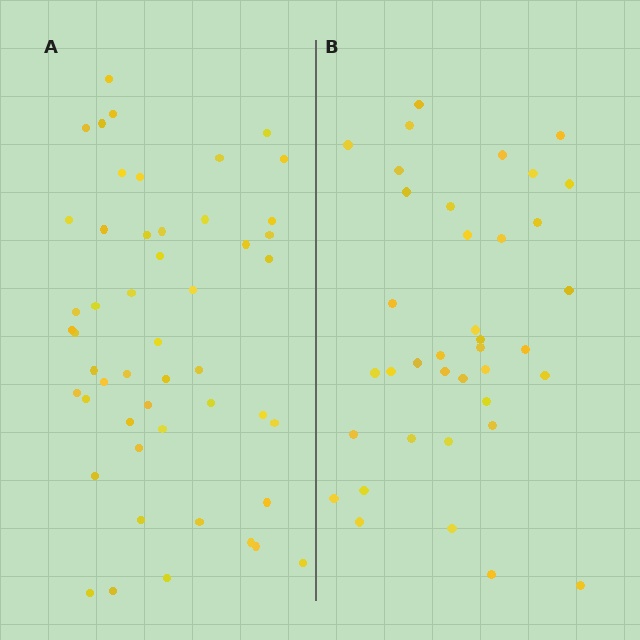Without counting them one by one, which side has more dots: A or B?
Region A (the left region) has more dots.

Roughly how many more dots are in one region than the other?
Region A has roughly 12 or so more dots than region B.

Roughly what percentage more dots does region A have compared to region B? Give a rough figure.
About 30% more.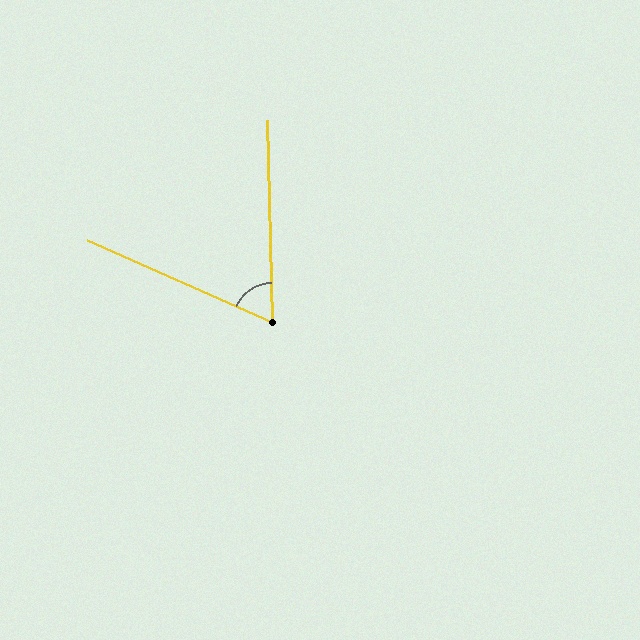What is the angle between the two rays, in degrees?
Approximately 65 degrees.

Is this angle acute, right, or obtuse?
It is acute.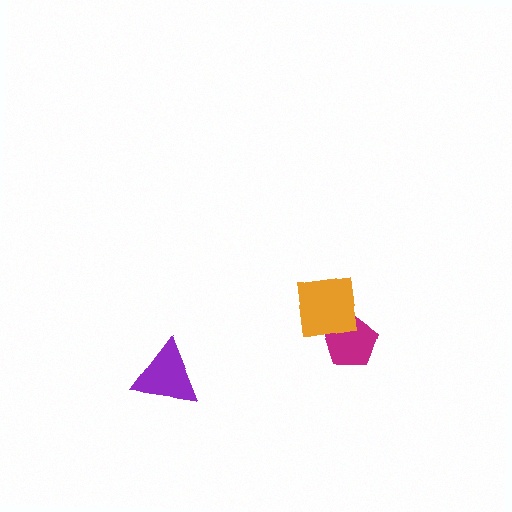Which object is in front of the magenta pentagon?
The orange square is in front of the magenta pentagon.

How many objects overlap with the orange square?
1 object overlaps with the orange square.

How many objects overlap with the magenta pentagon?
1 object overlaps with the magenta pentagon.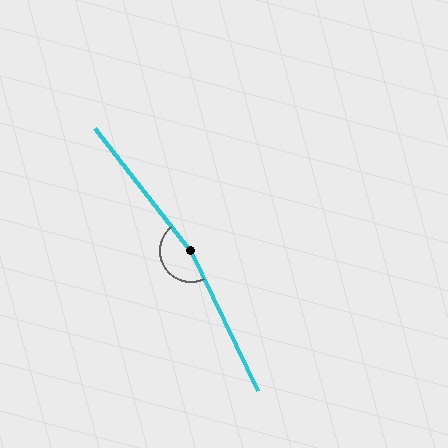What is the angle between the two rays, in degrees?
Approximately 168 degrees.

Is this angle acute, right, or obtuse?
It is obtuse.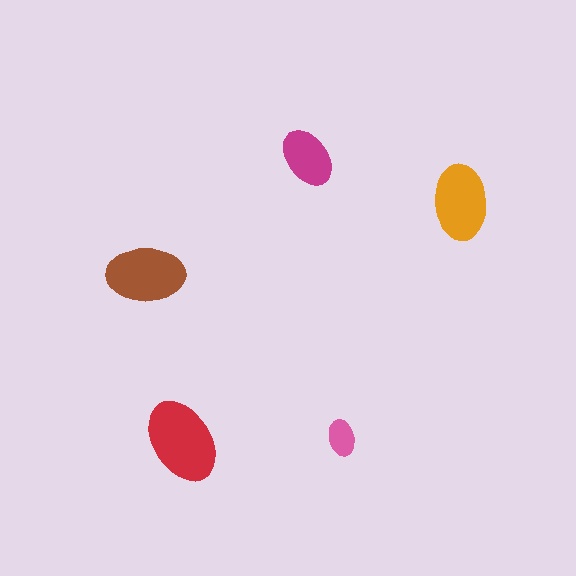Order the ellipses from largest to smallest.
the red one, the brown one, the orange one, the magenta one, the pink one.